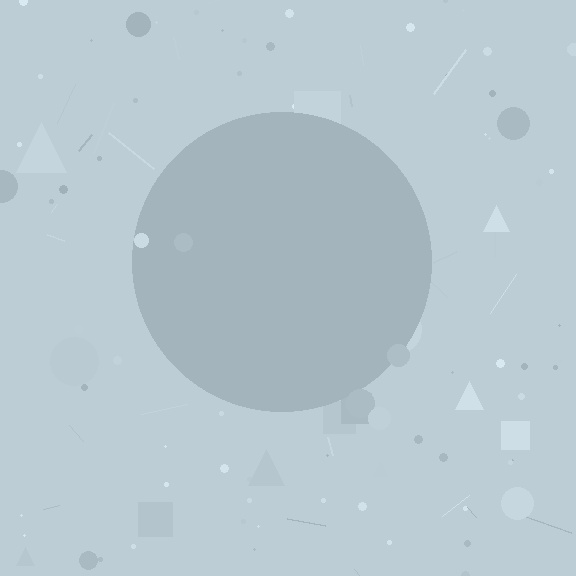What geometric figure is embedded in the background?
A circle is embedded in the background.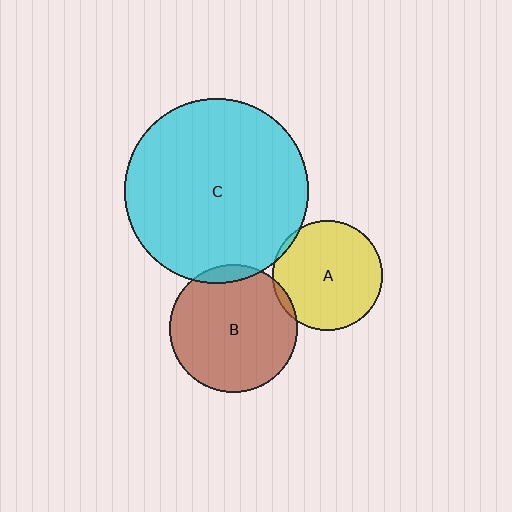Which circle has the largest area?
Circle C (cyan).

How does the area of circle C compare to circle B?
Approximately 2.1 times.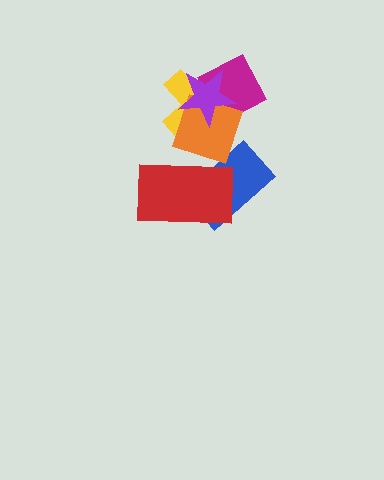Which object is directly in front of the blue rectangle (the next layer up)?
The orange diamond is directly in front of the blue rectangle.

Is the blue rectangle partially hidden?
Yes, it is partially covered by another shape.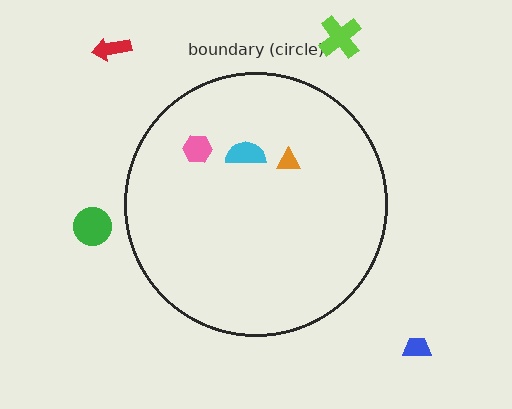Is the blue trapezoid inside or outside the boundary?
Outside.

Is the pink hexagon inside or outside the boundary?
Inside.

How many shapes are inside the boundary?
3 inside, 4 outside.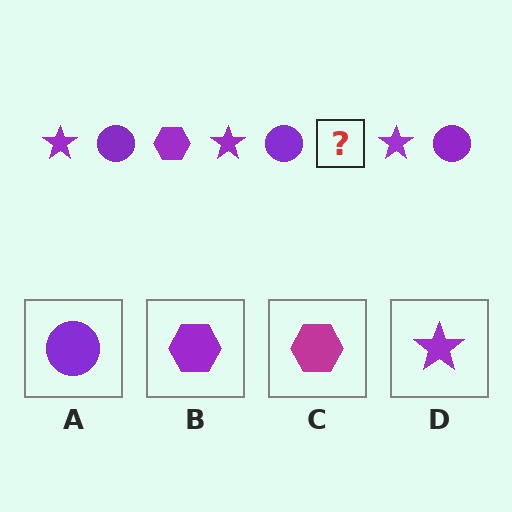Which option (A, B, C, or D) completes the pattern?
B.